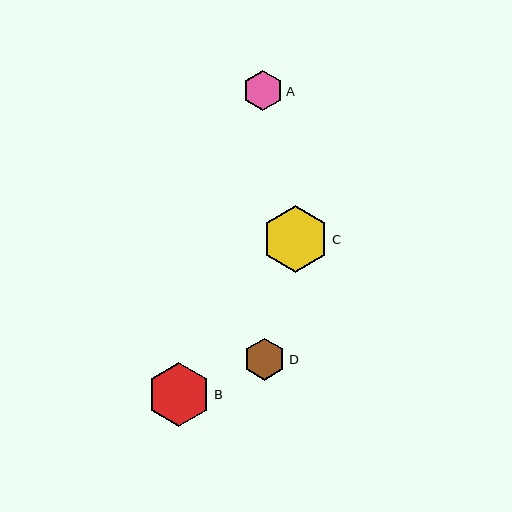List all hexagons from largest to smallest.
From largest to smallest: C, B, D, A.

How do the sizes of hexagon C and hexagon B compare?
Hexagon C and hexagon B are approximately the same size.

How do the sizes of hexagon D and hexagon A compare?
Hexagon D and hexagon A are approximately the same size.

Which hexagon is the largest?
Hexagon C is the largest with a size of approximately 67 pixels.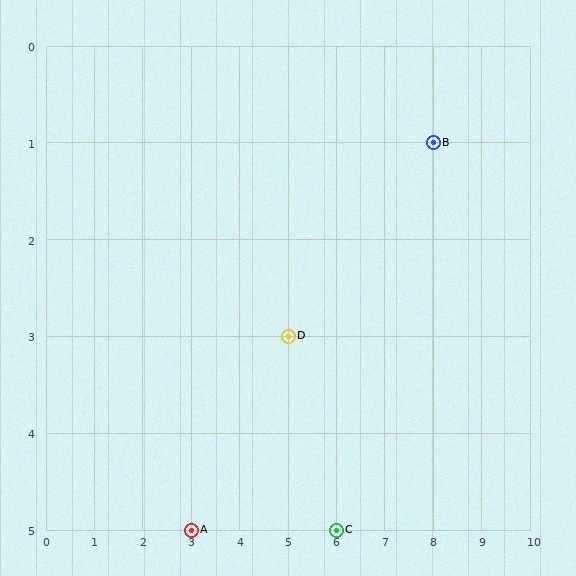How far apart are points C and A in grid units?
Points C and A are 3 columns apart.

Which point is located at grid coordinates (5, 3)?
Point D is at (5, 3).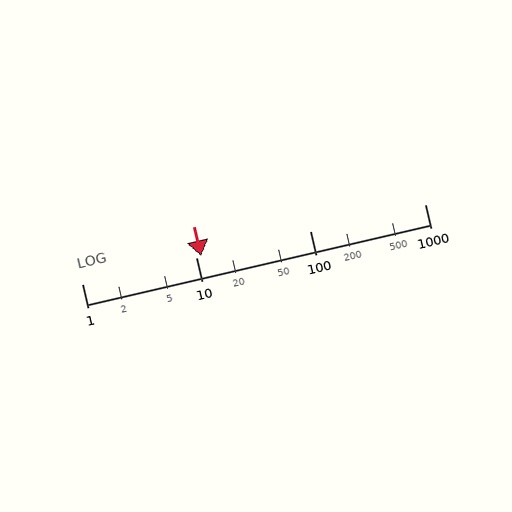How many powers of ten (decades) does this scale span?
The scale spans 3 decades, from 1 to 1000.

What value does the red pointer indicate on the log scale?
The pointer indicates approximately 11.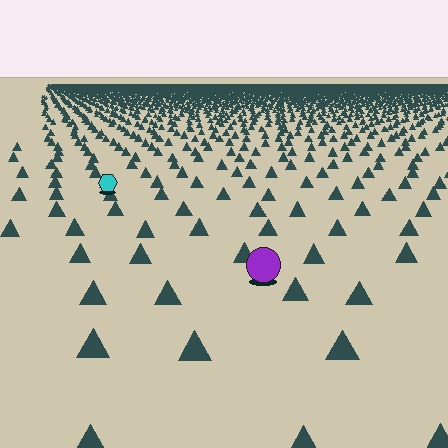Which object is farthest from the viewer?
The cyan hexagon is farthest from the viewer. It appears smaller and the ground texture around it is denser.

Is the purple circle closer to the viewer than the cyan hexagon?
Yes. The purple circle is closer — you can tell from the texture gradient: the ground texture is coarser near it.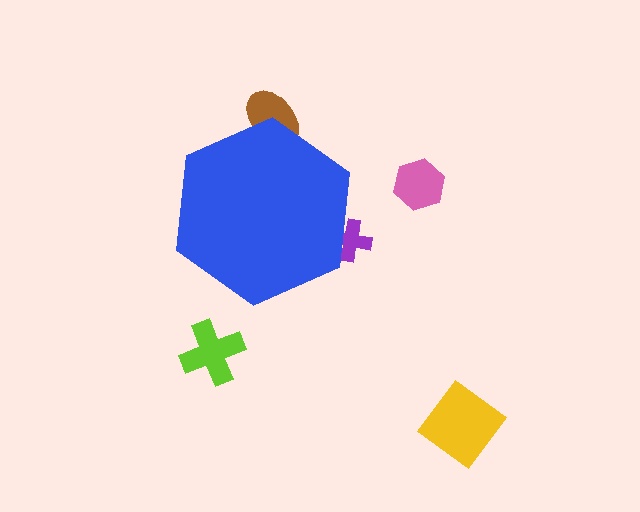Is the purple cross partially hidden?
Yes, the purple cross is partially hidden behind the blue hexagon.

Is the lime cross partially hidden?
No, the lime cross is fully visible.